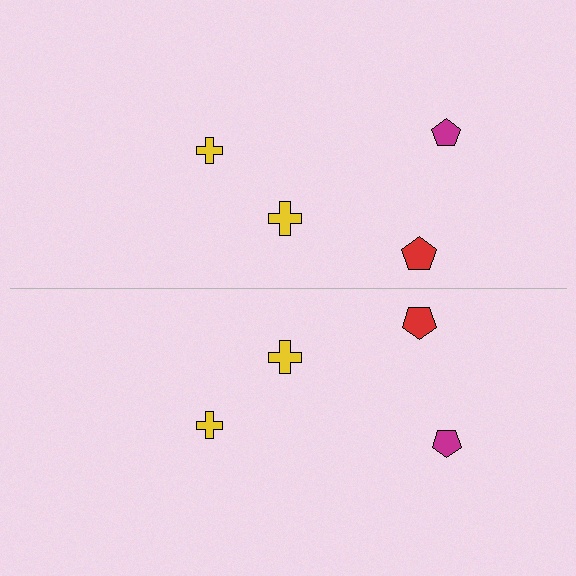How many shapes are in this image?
There are 8 shapes in this image.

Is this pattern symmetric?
Yes, this pattern has bilateral (reflection) symmetry.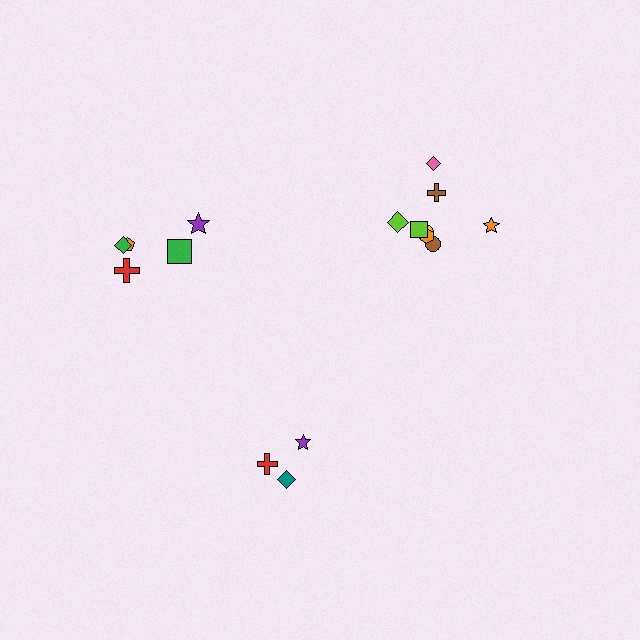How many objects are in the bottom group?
There are 3 objects.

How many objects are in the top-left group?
There are 5 objects.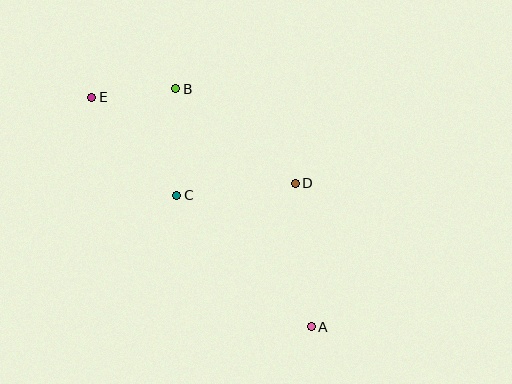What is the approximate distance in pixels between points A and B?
The distance between A and B is approximately 274 pixels.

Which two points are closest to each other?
Points B and E are closest to each other.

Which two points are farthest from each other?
Points A and E are farthest from each other.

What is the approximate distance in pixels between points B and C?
The distance between B and C is approximately 107 pixels.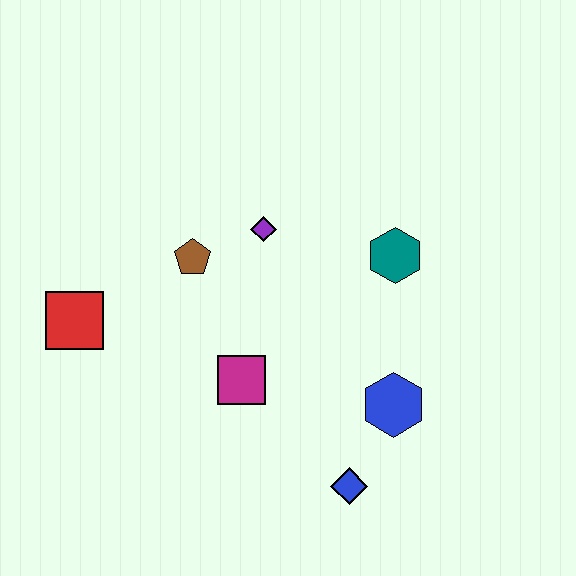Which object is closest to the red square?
The brown pentagon is closest to the red square.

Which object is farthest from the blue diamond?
The red square is farthest from the blue diamond.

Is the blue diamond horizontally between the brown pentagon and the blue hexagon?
Yes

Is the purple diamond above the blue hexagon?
Yes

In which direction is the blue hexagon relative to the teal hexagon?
The blue hexagon is below the teal hexagon.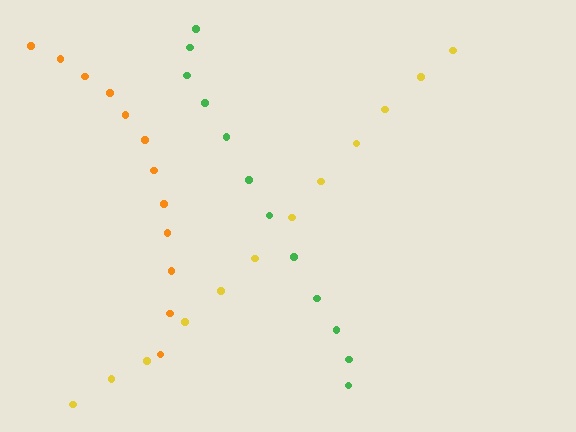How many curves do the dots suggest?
There are 3 distinct paths.